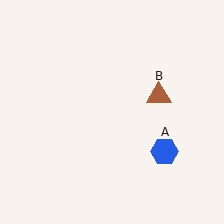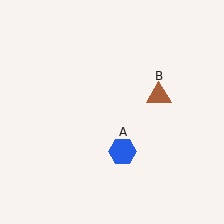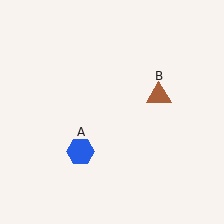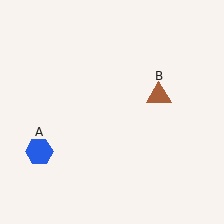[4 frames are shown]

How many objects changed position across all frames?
1 object changed position: blue hexagon (object A).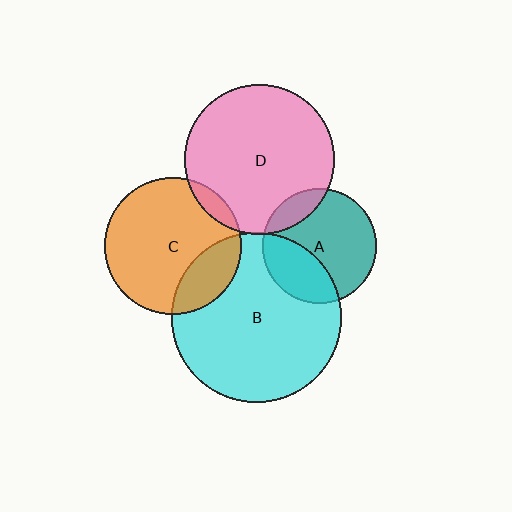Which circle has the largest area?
Circle B (cyan).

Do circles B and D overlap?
Yes.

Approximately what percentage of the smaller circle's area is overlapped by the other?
Approximately 5%.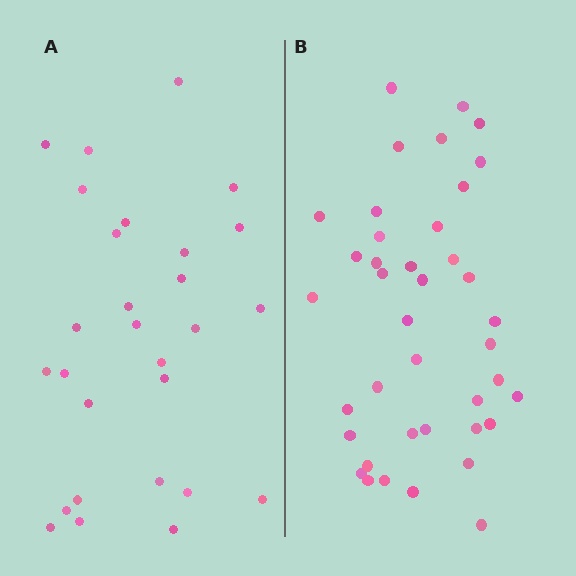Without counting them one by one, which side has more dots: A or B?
Region B (the right region) has more dots.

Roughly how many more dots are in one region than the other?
Region B has roughly 12 or so more dots than region A.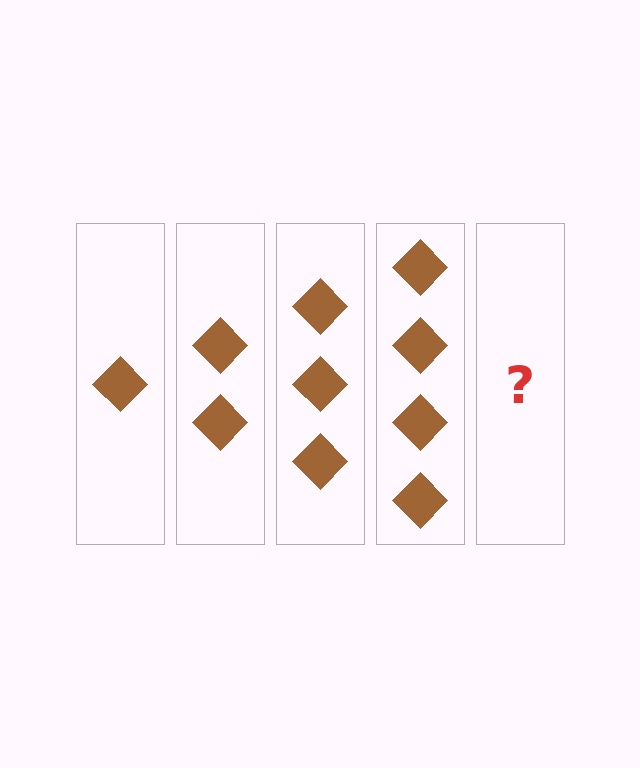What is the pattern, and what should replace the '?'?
The pattern is that each step adds one more diamond. The '?' should be 5 diamonds.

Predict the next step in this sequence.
The next step is 5 diamonds.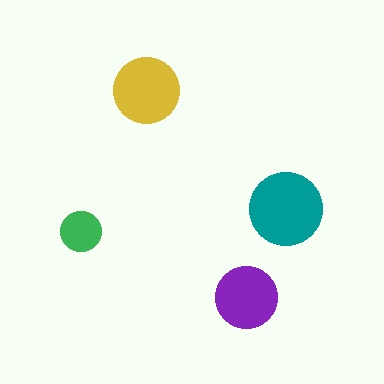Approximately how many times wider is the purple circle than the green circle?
About 1.5 times wider.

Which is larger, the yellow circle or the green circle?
The yellow one.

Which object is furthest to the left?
The green circle is leftmost.